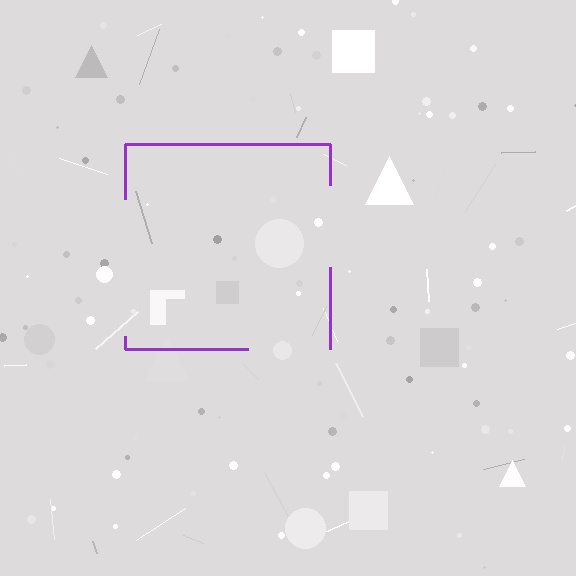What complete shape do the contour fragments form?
The contour fragments form a square.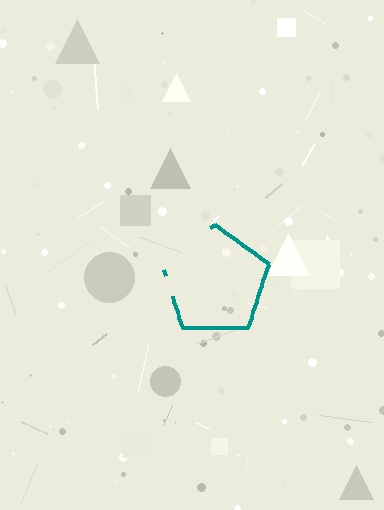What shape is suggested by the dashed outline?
The dashed outline suggests a pentagon.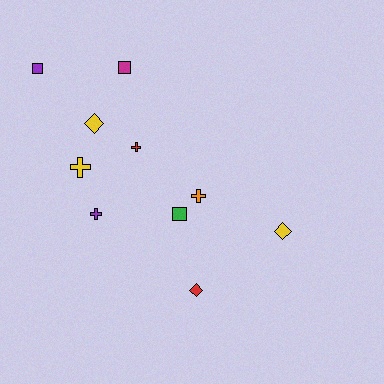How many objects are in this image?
There are 10 objects.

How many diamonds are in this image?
There are 3 diamonds.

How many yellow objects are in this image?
There are 3 yellow objects.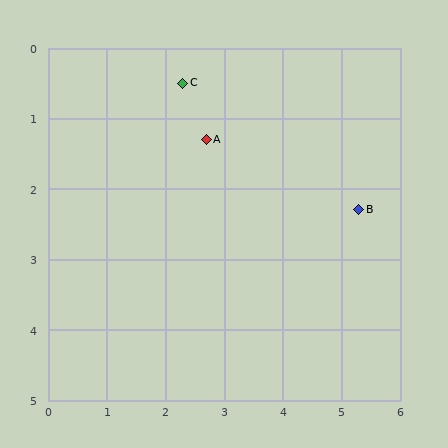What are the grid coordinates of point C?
Point C is at approximately (2.3, 0.5).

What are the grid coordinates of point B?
Point B is at approximately (5.3, 2.3).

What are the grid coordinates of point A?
Point A is at approximately (2.7, 1.3).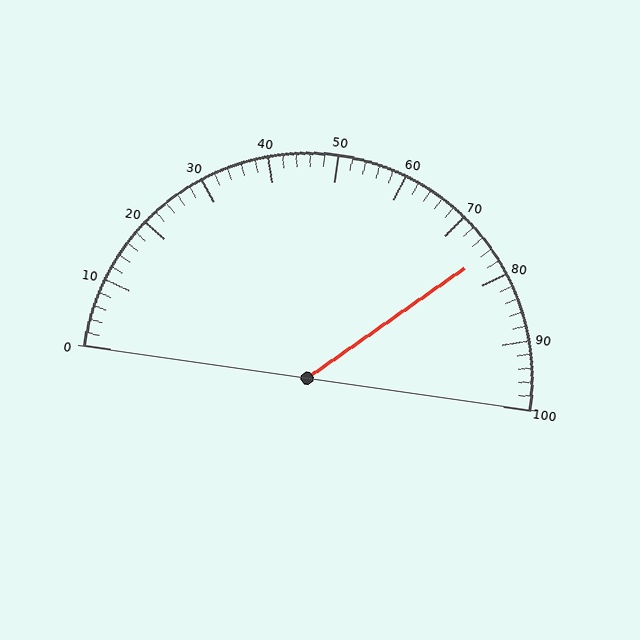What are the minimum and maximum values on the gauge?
The gauge ranges from 0 to 100.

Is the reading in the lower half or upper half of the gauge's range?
The reading is in the upper half of the range (0 to 100).